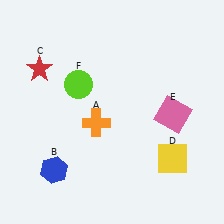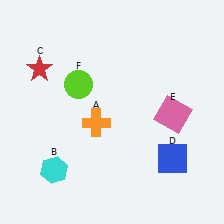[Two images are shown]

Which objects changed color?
B changed from blue to cyan. D changed from yellow to blue.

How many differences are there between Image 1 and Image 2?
There are 2 differences between the two images.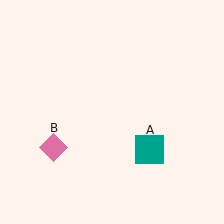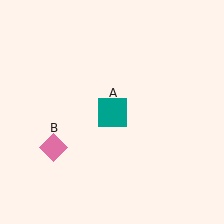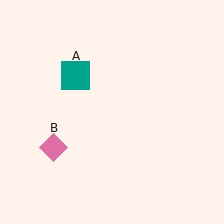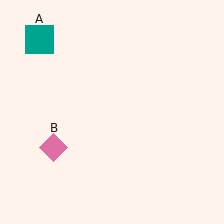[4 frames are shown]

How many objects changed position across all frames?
1 object changed position: teal square (object A).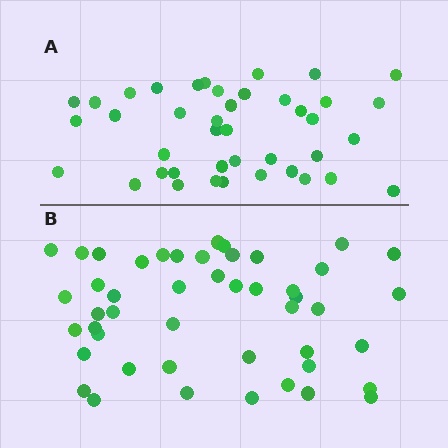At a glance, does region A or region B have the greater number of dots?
Region B (the bottom region) has more dots.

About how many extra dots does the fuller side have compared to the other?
Region B has about 6 more dots than region A.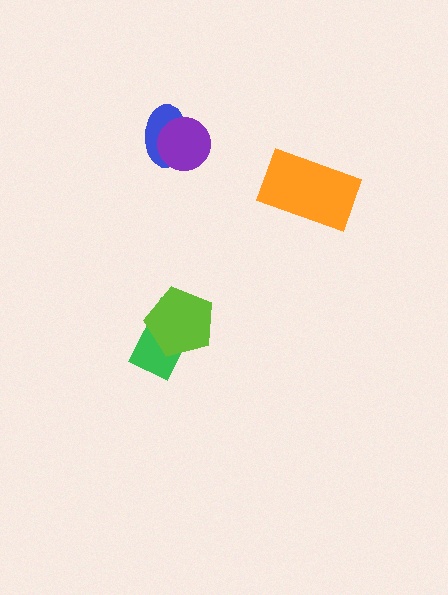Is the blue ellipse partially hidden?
Yes, it is partially covered by another shape.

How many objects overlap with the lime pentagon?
1 object overlaps with the lime pentagon.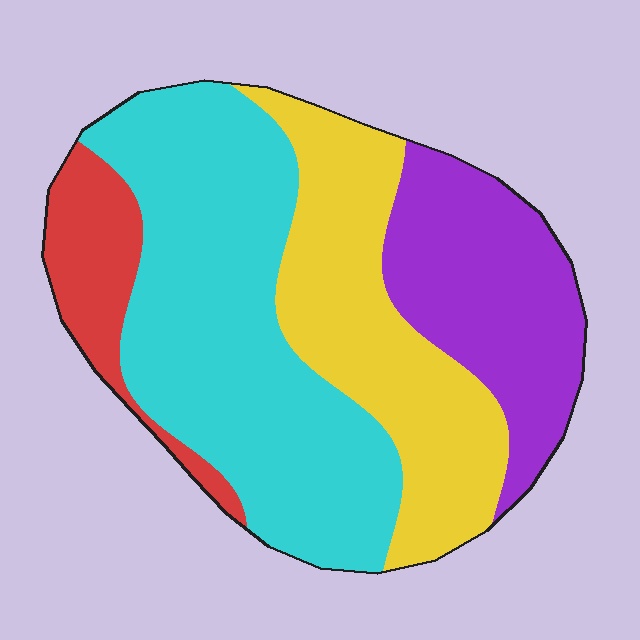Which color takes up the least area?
Red, at roughly 10%.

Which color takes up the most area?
Cyan, at roughly 40%.